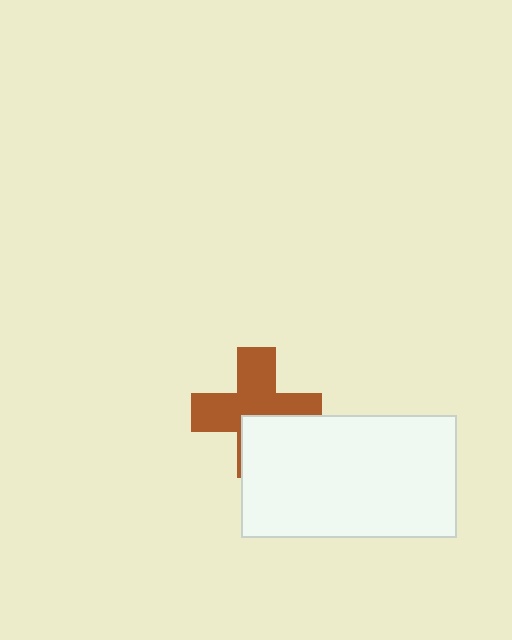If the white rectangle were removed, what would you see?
You would see the complete brown cross.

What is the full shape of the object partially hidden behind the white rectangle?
The partially hidden object is a brown cross.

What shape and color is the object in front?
The object in front is a white rectangle.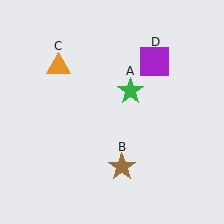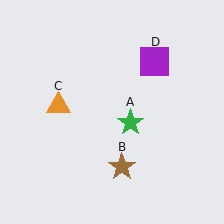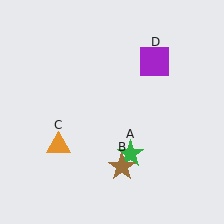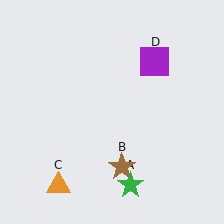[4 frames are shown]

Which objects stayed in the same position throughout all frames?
Brown star (object B) and purple square (object D) remained stationary.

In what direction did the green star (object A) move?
The green star (object A) moved down.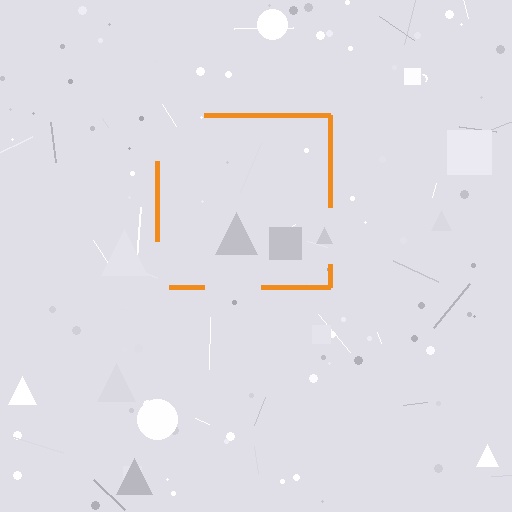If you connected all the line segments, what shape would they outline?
They would outline a square.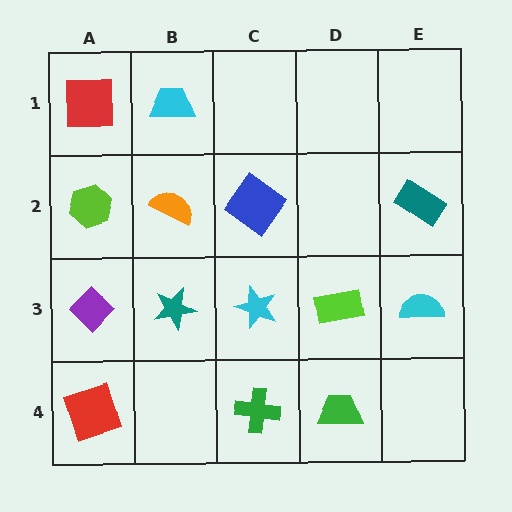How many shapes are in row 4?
3 shapes.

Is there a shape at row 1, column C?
No, that cell is empty.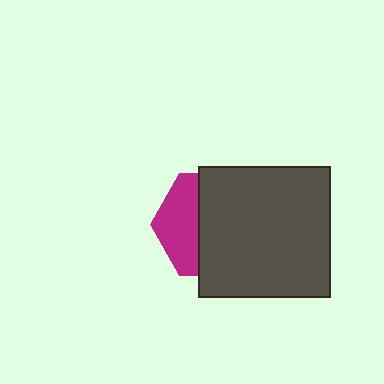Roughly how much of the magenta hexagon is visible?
A small part of it is visible (roughly 37%).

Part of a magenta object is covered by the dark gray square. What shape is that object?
It is a hexagon.